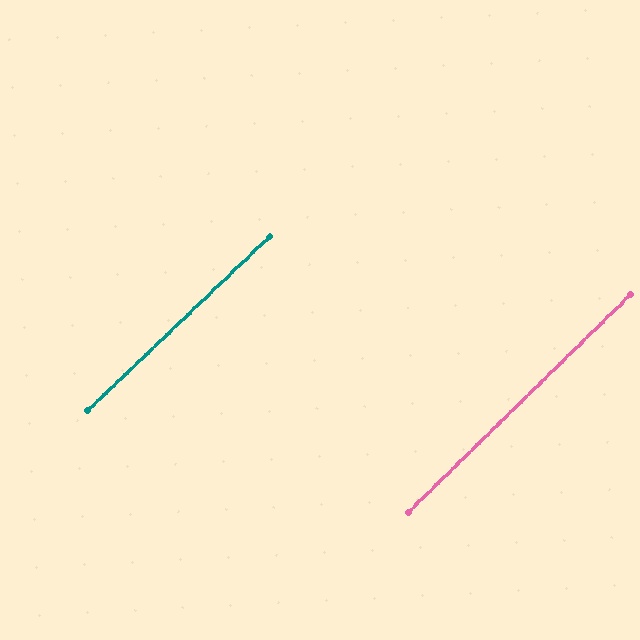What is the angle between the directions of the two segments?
Approximately 1 degree.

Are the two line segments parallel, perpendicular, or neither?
Parallel — their directions differ by only 0.8°.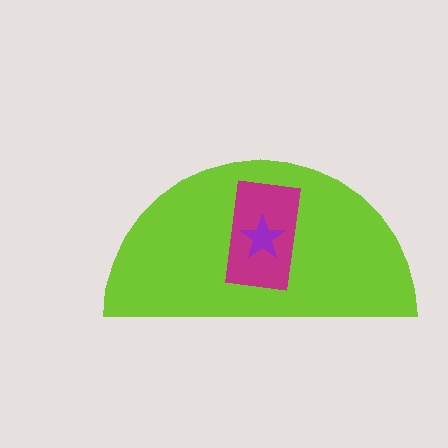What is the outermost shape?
The lime semicircle.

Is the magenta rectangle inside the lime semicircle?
Yes.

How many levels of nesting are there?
3.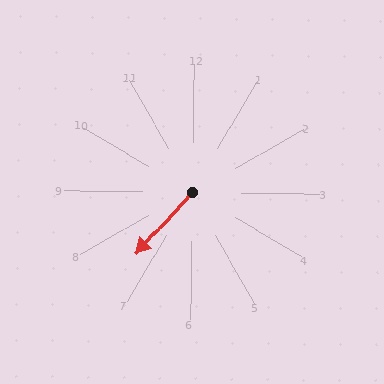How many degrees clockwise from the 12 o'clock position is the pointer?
Approximately 222 degrees.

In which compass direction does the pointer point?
Southwest.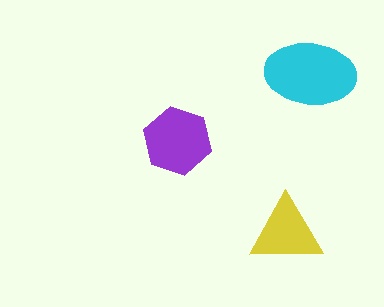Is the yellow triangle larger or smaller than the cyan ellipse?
Smaller.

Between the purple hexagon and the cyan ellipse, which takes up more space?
The cyan ellipse.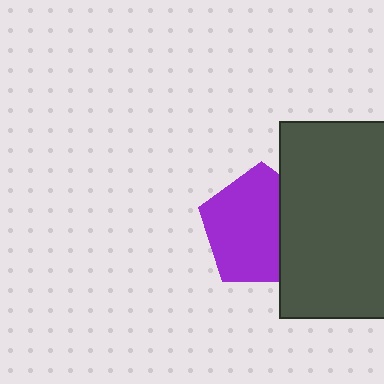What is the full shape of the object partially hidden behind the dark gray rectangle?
The partially hidden object is a purple pentagon.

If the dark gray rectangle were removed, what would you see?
You would see the complete purple pentagon.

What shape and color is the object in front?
The object in front is a dark gray rectangle.